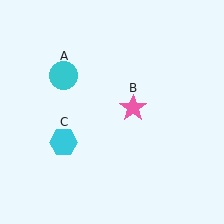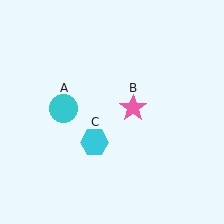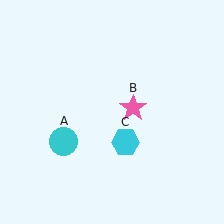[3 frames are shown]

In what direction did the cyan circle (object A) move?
The cyan circle (object A) moved down.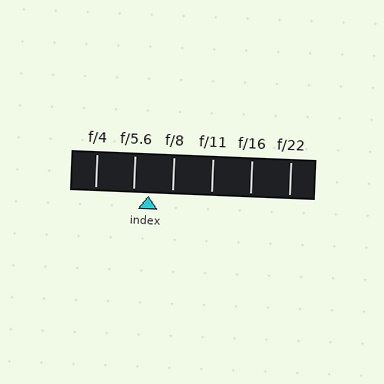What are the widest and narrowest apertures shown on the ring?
The widest aperture shown is f/4 and the narrowest is f/22.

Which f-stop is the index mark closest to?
The index mark is closest to f/5.6.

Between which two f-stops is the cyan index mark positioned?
The index mark is between f/5.6 and f/8.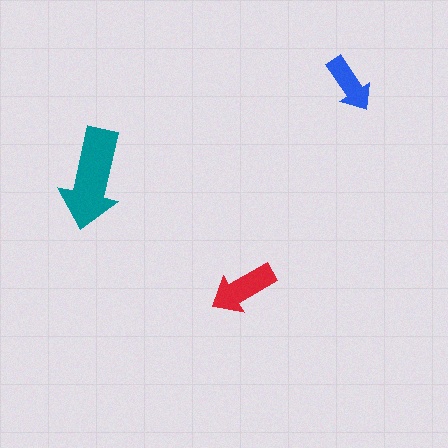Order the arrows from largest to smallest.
the teal one, the red one, the blue one.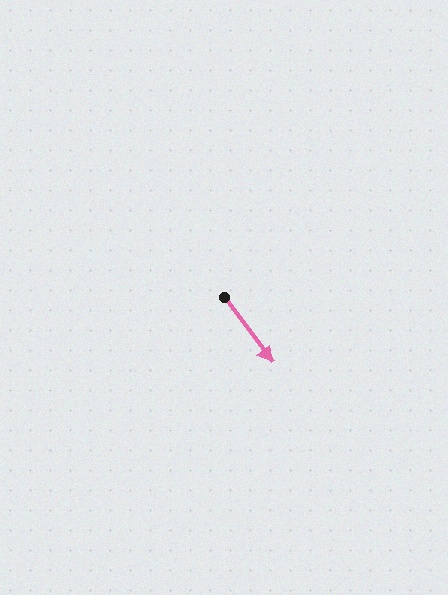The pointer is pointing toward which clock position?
Roughly 5 o'clock.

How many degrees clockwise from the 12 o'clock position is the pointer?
Approximately 143 degrees.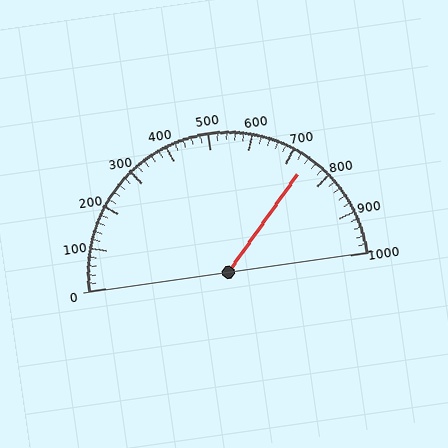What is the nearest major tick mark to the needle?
The nearest major tick mark is 700.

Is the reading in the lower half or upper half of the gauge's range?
The reading is in the upper half of the range (0 to 1000).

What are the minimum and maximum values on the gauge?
The gauge ranges from 0 to 1000.